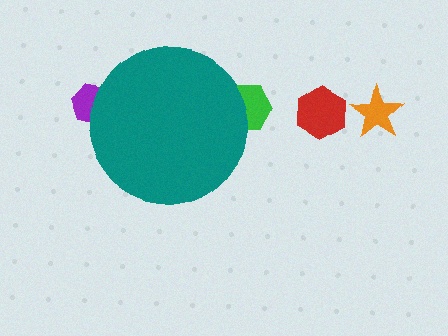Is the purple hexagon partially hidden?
Yes, the purple hexagon is partially hidden behind the teal circle.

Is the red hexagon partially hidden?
No, the red hexagon is fully visible.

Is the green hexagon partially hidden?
Yes, the green hexagon is partially hidden behind the teal circle.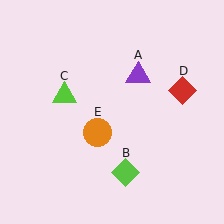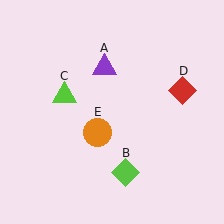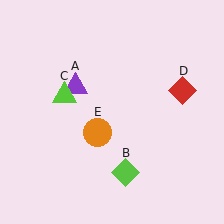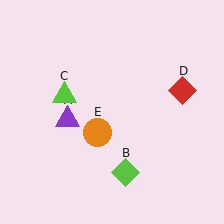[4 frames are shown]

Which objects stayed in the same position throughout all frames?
Lime diamond (object B) and lime triangle (object C) and red diamond (object D) and orange circle (object E) remained stationary.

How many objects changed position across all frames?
1 object changed position: purple triangle (object A).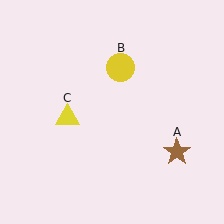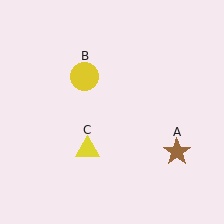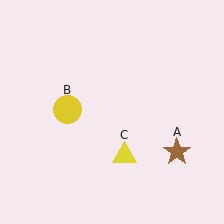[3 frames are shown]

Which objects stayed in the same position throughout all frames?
Brown star (object A) remained stationary.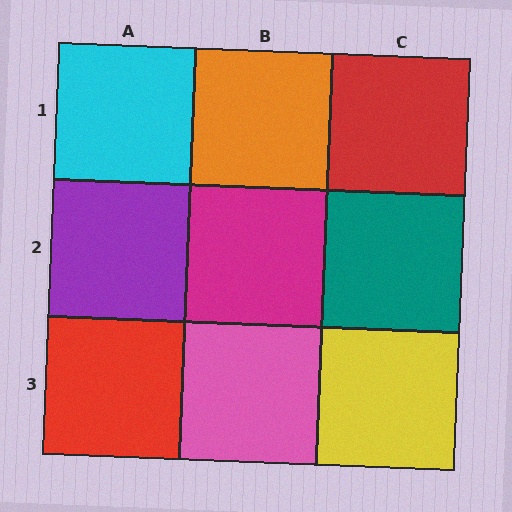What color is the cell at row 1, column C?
Red.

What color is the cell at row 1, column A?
Cyan.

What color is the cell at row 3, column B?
Pink.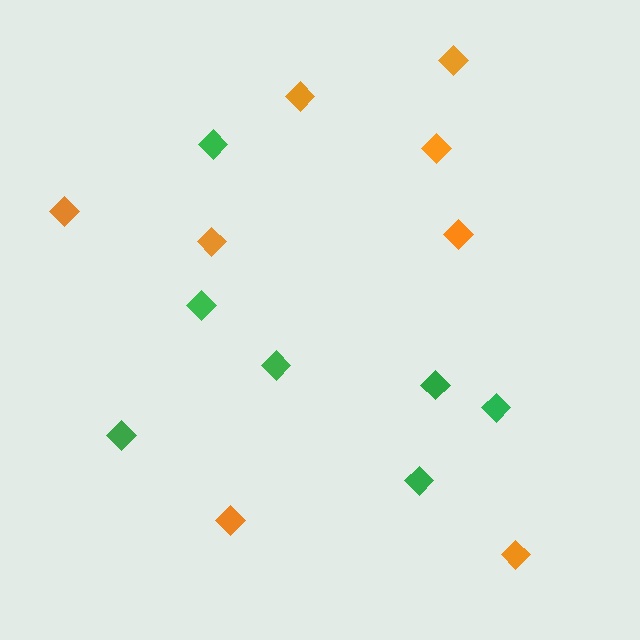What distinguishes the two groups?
There are 2 groups: one group of orange diamonds (8) and one group of green diamonds (7).